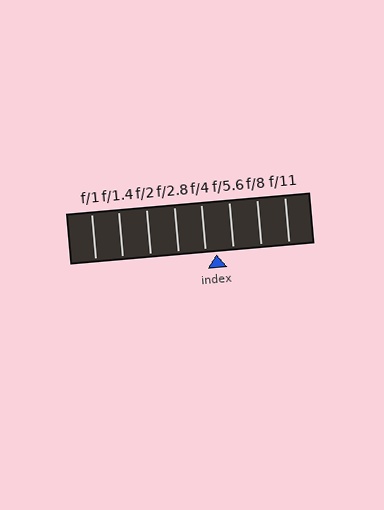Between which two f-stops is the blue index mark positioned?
The index mark is between f/4 and f/5.6.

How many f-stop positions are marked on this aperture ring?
There are 8 f-stop positions marked.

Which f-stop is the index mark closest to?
The index mark is closest to f/4.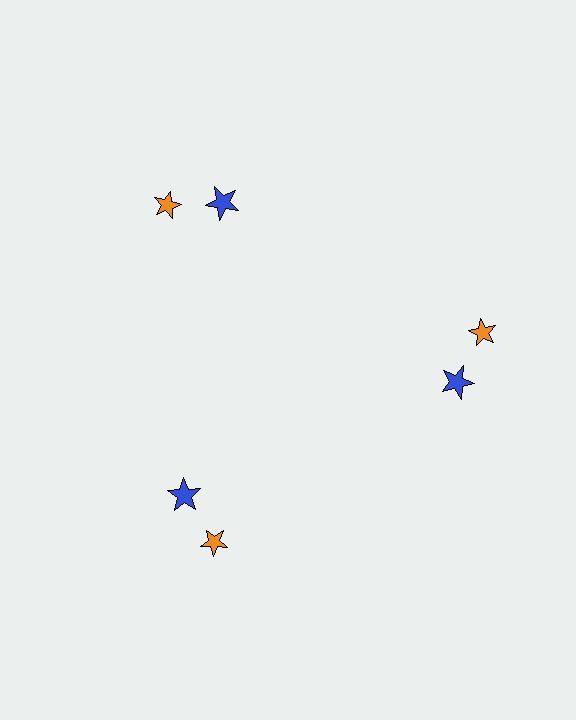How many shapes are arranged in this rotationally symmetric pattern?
There are 6 shapes, arranged in 3 groups of 2.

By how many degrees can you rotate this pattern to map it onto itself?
The pattern maps onto itself every 120 degrees of rotation.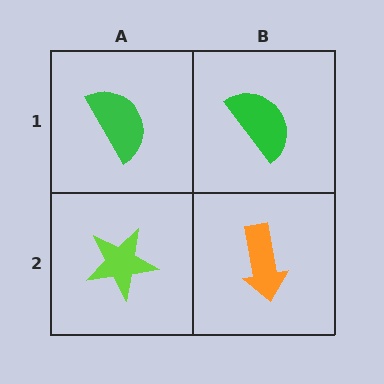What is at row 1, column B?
A green semicircle.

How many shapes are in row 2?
2 shapes.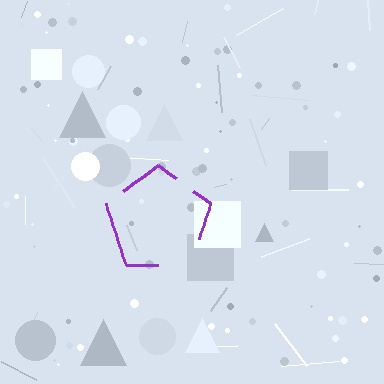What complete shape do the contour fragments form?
The contour fragments form a pentagon.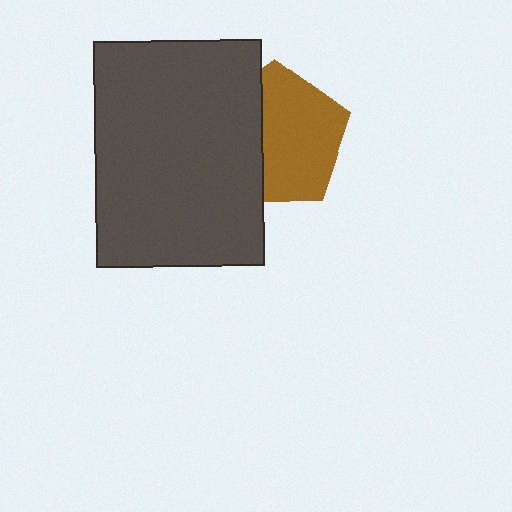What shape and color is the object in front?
The object in front is a dark gray rectangle.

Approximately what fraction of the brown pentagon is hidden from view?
Roughly 39% of the brown pentagon is hidden behind the dark gray rectangle.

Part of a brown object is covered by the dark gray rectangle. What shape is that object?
It is a pentagon.